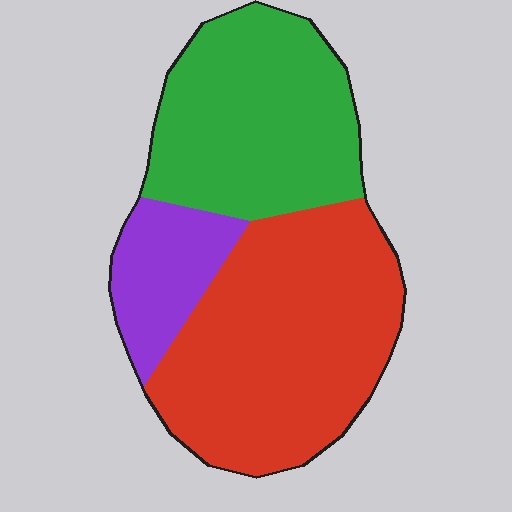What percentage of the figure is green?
Green takes up about three eighths (3/8) of the figure.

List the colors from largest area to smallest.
From largest to smallest: red, green, purple.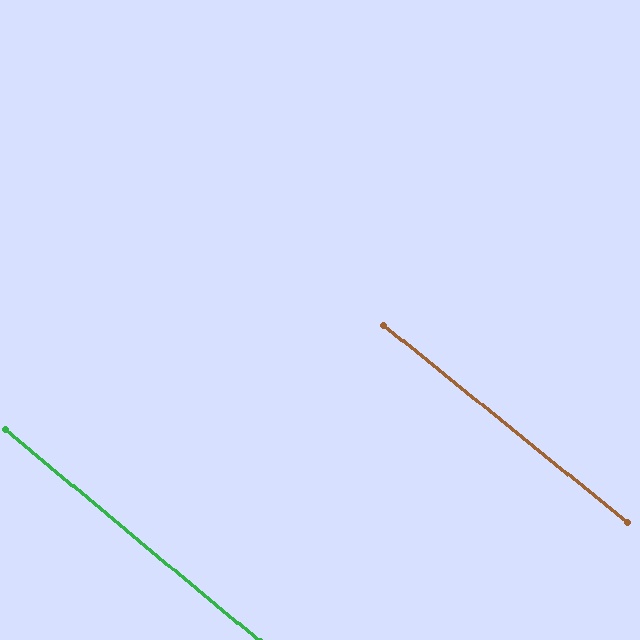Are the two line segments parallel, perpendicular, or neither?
Parallel — their directions differ by only 0.7°.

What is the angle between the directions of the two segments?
Approximately 1 degree.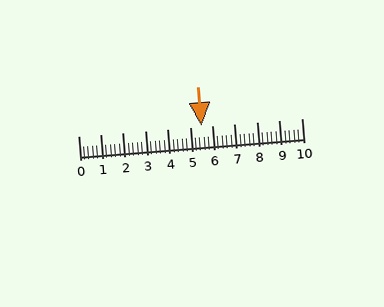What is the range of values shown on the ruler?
The ruler shows values from 0 to 10.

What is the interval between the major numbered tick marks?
The major tick marks are spaced 1 units apart.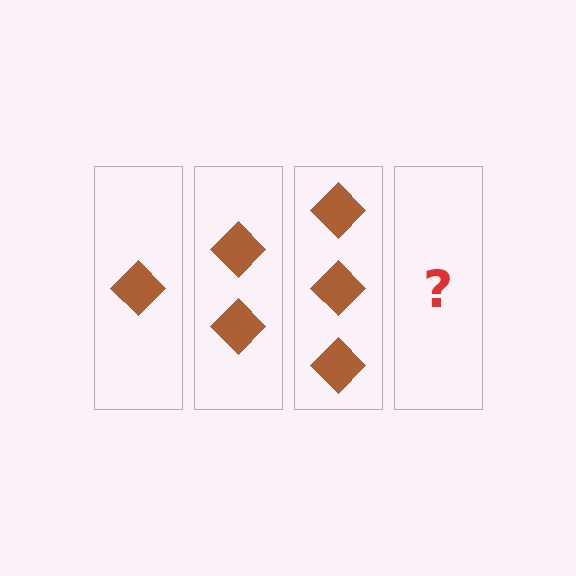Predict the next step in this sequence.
The next step is 4 diamonds.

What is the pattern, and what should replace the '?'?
The pattern is that each step adds one more diamond. The '?' should be 4 diamonds.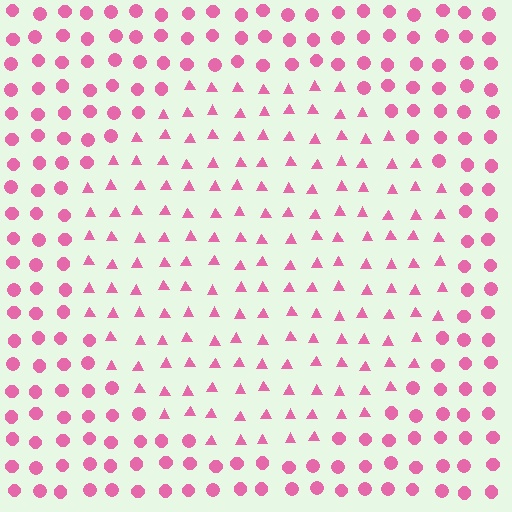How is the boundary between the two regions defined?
The boundary is defined by a change in element shape: triangles inside vs. circles outside. All elements share the same color and spacing.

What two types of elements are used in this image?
The image uses triangles inside the circle region and circles outside it.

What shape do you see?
I see a circle.